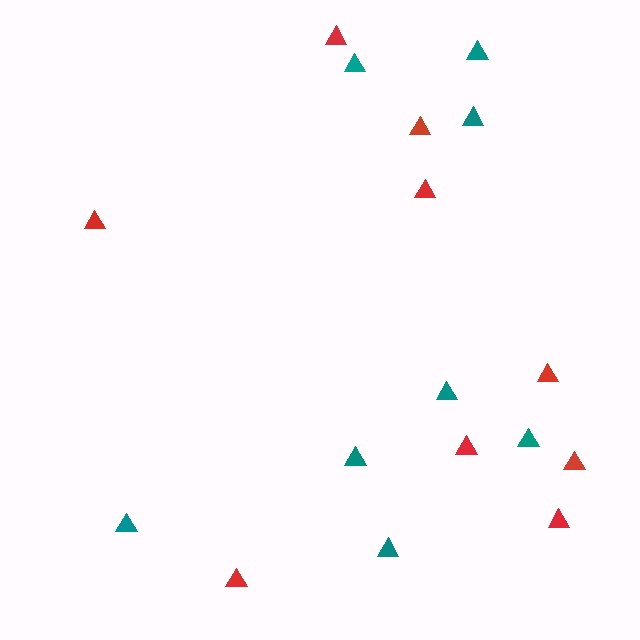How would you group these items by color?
There are 2 groups: one group of teal triangles (8) and one group of red triangles (9).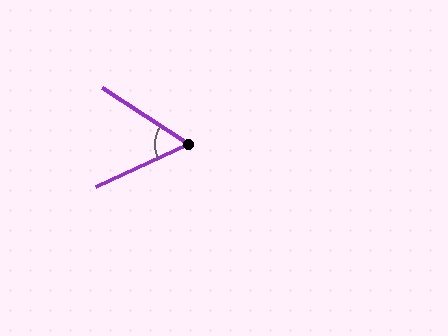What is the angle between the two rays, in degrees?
Approximately 58 degrees.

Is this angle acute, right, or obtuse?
It is acute.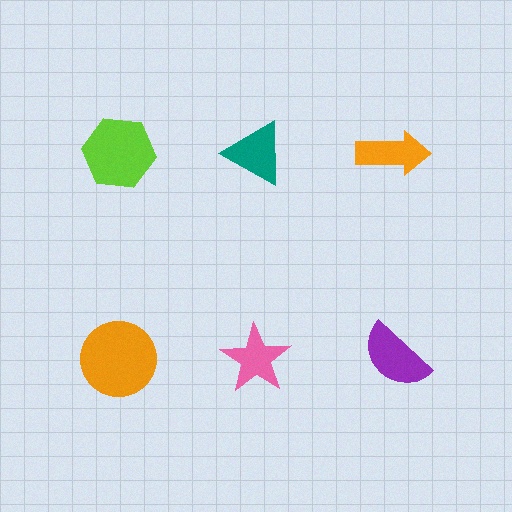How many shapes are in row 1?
3 shapes.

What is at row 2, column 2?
A pink star.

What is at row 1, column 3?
An orange arrow.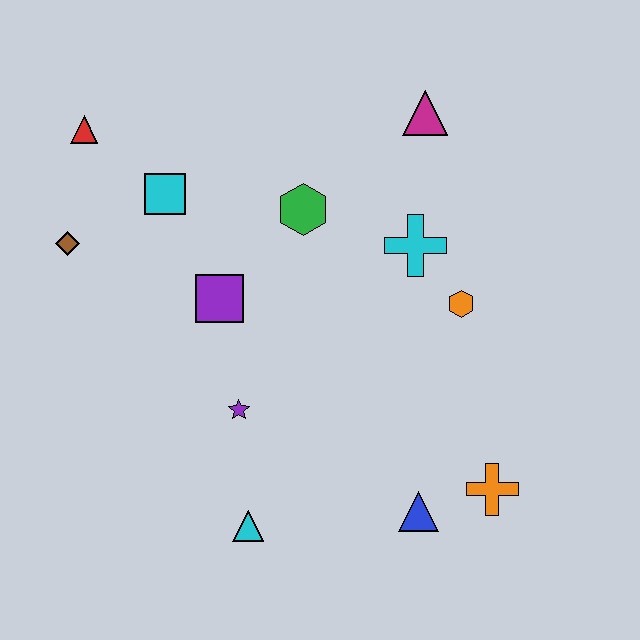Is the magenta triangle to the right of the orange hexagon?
No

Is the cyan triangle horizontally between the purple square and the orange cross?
Yes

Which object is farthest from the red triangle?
The orange cross is farthest from the red triangle.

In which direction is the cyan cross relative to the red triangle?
The cyan cross is to the right of the red triangle.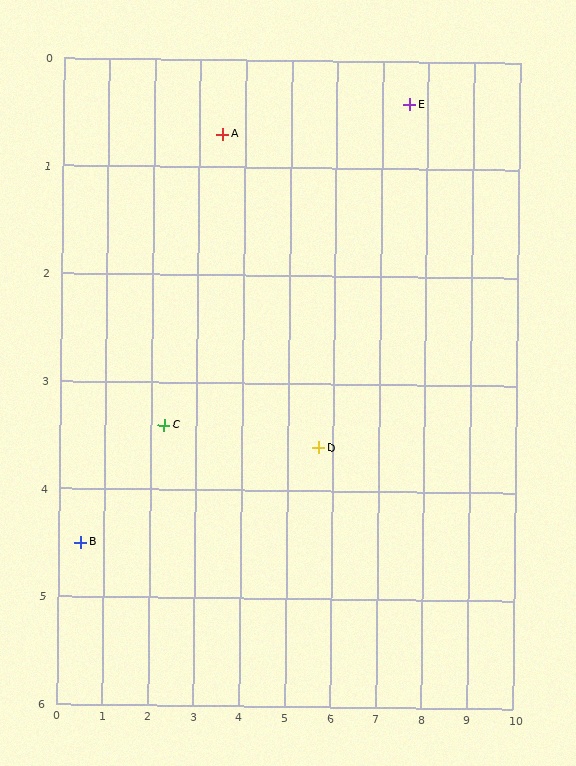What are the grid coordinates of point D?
Point D is at approximately (5.7, 3.6).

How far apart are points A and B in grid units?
Points A and B are about 4.8 grid units apart.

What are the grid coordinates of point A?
Point A is at approximately (3.5, 0.7).